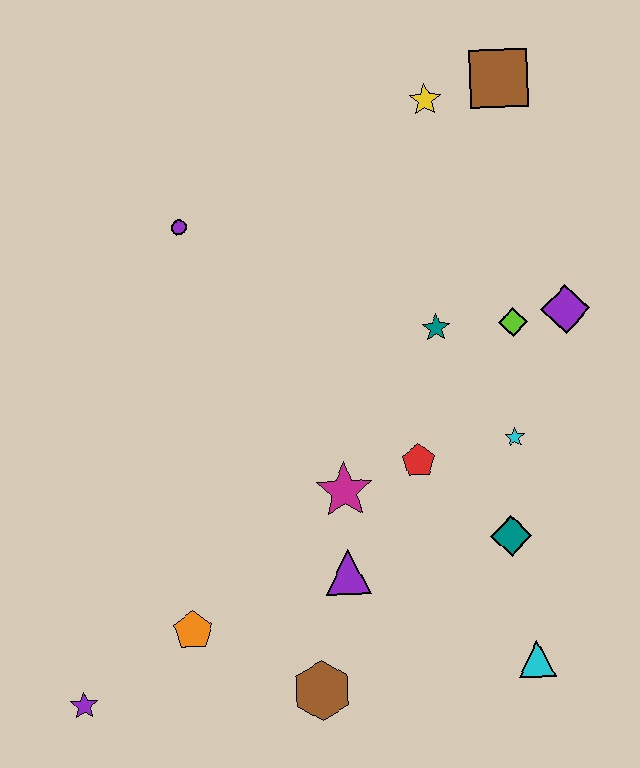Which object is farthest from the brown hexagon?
The brown square is farthest from the brown hexagon.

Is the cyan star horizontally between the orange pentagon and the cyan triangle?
Yes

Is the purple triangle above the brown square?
No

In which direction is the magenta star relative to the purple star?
The magenta star is to the right of the purple star.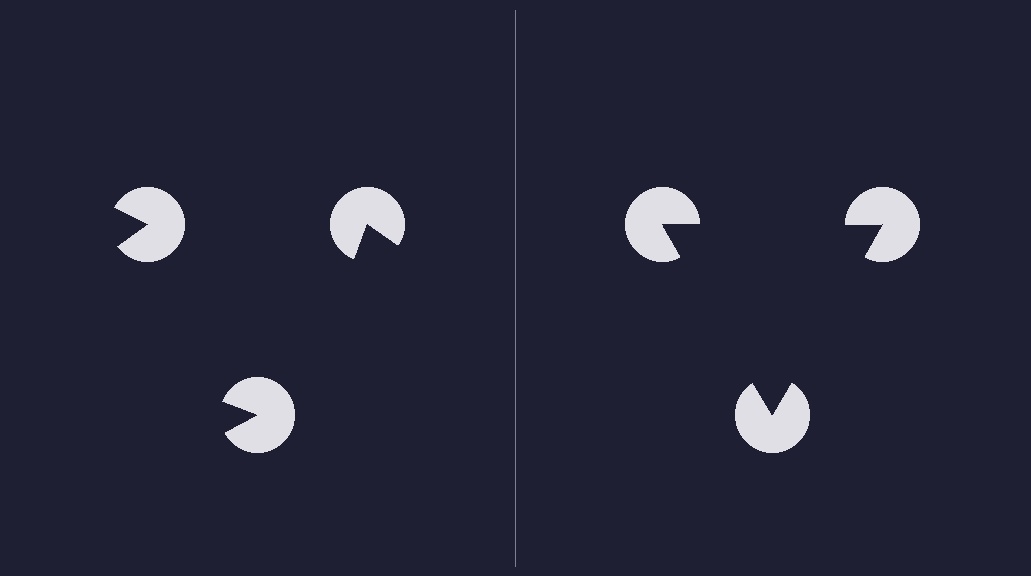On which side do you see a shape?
An illusory triangle appears on the right side. On the left side the wedge cuts are rotated, so no coherent shape forms.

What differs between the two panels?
The pac-man discs are positioned identically on both sides; only the wedge orientations differ. On the right they align to a triangle; on the left they are misaligned.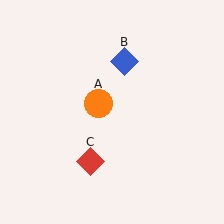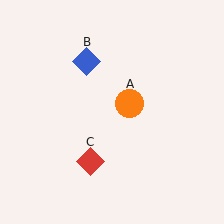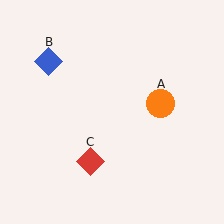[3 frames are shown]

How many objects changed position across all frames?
2 objects changed position: orange circle (object A), blue diamond (object B).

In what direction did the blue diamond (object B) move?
The blue diamond (object B) moved left.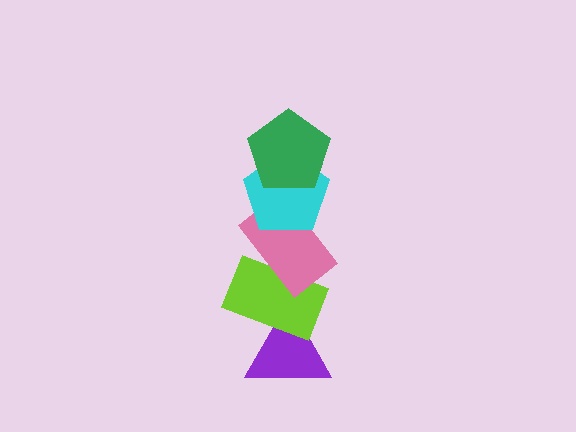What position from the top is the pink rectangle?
The pink rectangle is 3rd from the top.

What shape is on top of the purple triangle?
The lime rectangle is on top of the purple triangle.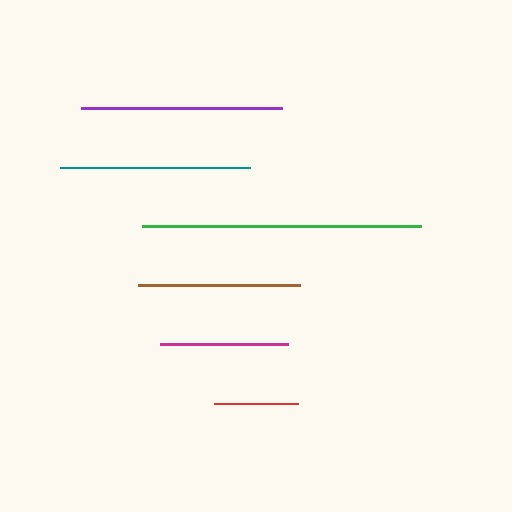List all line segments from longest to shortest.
From longest to shortest: green, purple, teal, brown, magenta, red.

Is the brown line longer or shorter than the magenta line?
The brown line is longer than the magenta line.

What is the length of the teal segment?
The teal segment is approximately 190 pixels long.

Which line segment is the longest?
The green line is the longest at approximately 279 pixels.